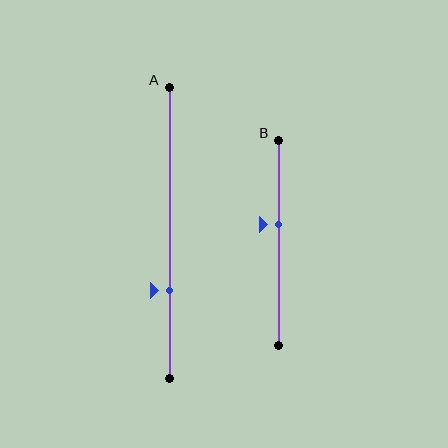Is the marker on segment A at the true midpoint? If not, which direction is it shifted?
No, the marker on segment A is shifted downward by about 20% of the segment length.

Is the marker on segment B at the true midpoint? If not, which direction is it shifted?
No, the marker on segment B is shifted upward by about 9% of the segment length.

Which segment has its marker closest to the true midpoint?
Segment B has its marker closest to the true midpoint.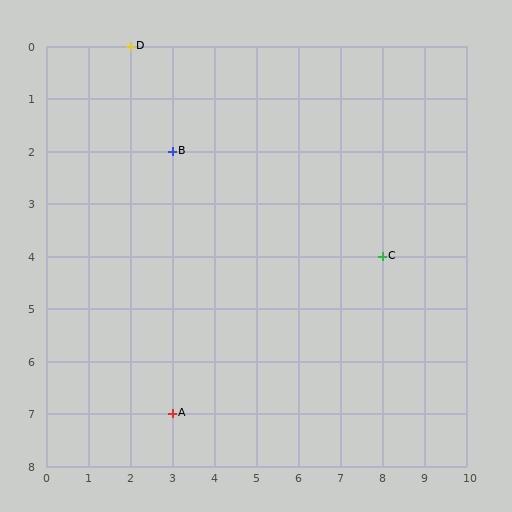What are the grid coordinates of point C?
Point C is at grid coordinates (8, 4).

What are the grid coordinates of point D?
Point D is at grid coordinates (2, 0).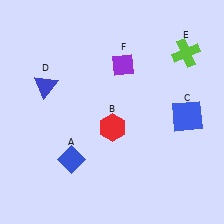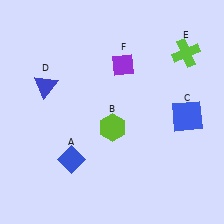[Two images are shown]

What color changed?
The hexagon (B) changed from red in Image 1 to lime in Image 2.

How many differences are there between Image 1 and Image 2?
There is 1 difference between the two images.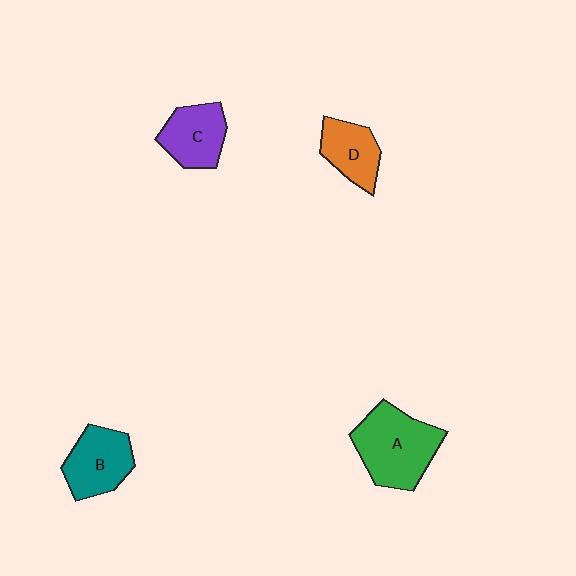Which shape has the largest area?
Shape A (green).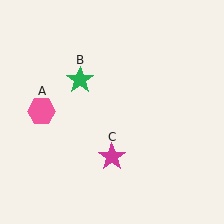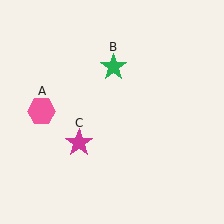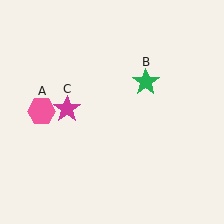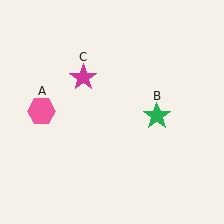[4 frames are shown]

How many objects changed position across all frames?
2 objects changed position: green star (object B), magenta star (object C).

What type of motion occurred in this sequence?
The green star (object B), magenta star (object C) rotated clockwise around the center of the scene.